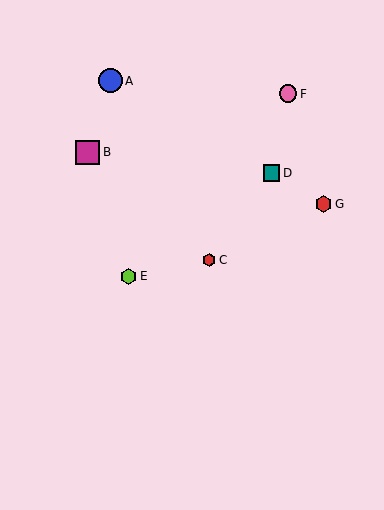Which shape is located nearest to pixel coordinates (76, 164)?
The magenta square (labeled B) at (88, 153) is nearest to that location.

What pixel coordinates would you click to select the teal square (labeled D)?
Click at (272, 173) to select the teal square D.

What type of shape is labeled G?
Shape G is a red hexagon.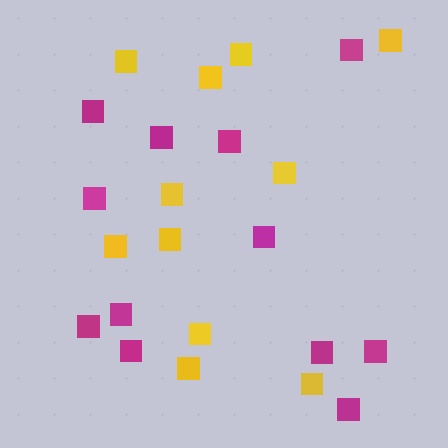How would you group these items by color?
There are 2 groups: one group of yellow squares (11) and one group of magenta squares (12).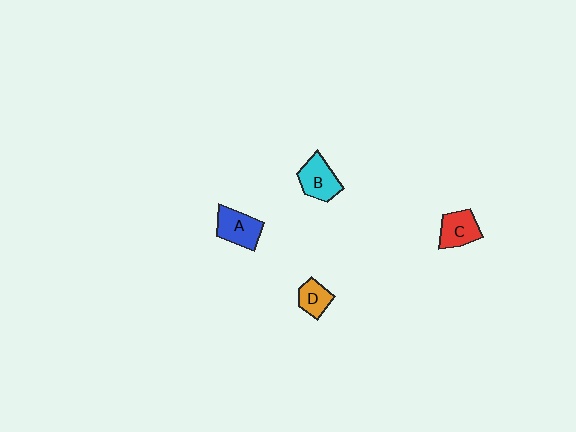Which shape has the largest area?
Shape A (blue).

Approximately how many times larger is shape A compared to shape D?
Approximately 1.5 times.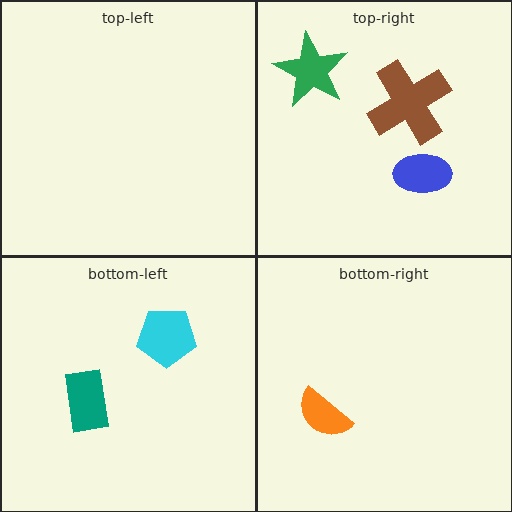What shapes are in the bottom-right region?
The orange semicircle.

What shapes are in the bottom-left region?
The teal rectangle, the cyan pentagon.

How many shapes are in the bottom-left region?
2.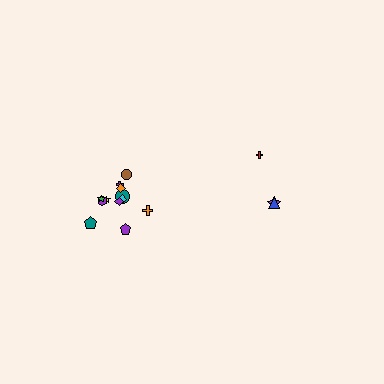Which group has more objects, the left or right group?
The left group.